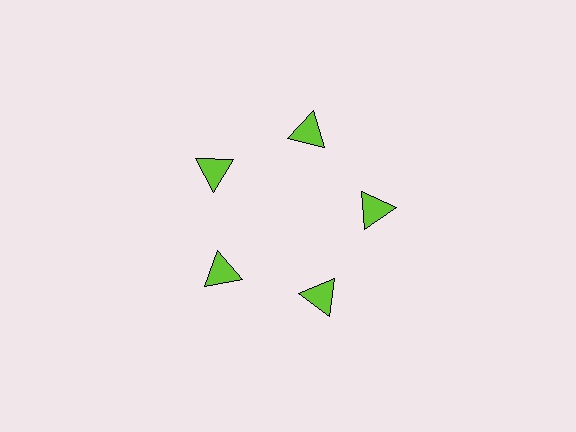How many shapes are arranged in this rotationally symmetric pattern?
There are 5 shapes, arranged in 5 groups of 1.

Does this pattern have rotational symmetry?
Yes, this pattern has 5-fold rotational symmetry. It looks the same after rotating 72 degrees around the center.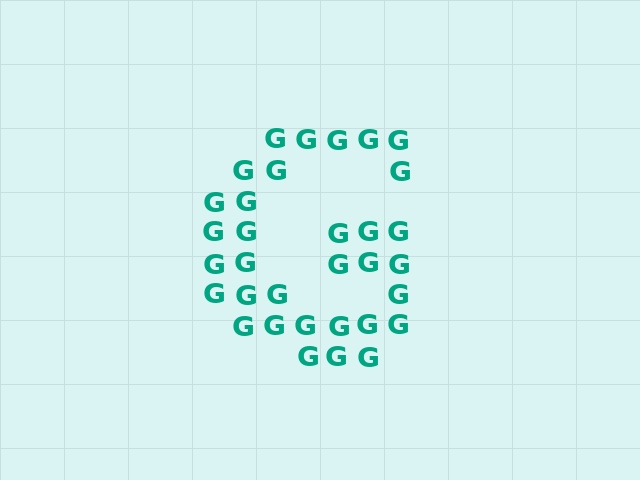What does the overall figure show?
The overall figure shows the letter G.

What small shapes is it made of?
It is made of small letter G's.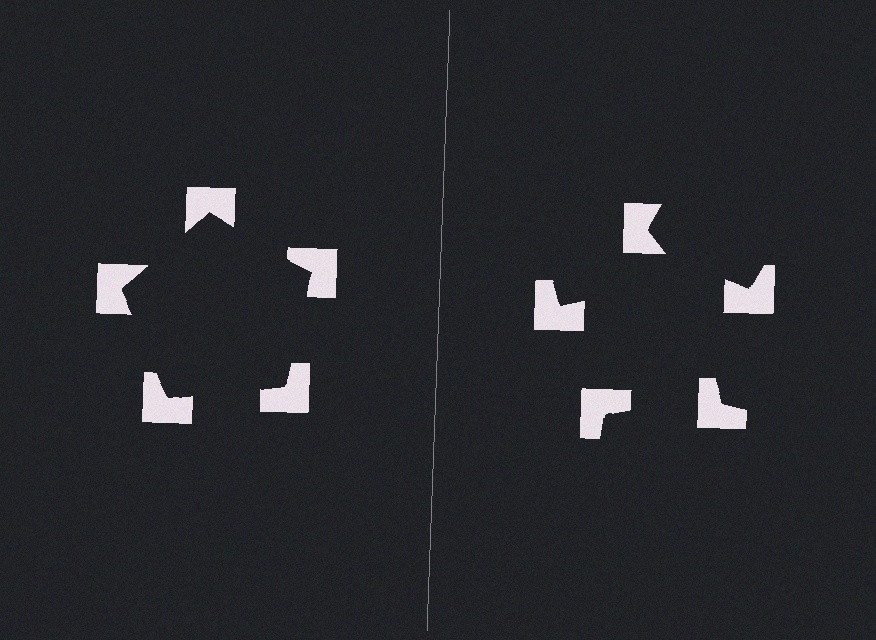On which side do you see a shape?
An illusory pentagon appears on the left side. On the right side the wedge cuts are rotated, so no coherent shape forms.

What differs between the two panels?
The notched squares are positioned identically on both sides; only the wedge orientations differ. On the left they align to a pentagon; on the right they are misaligned.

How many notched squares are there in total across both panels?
10 — 5 on each side.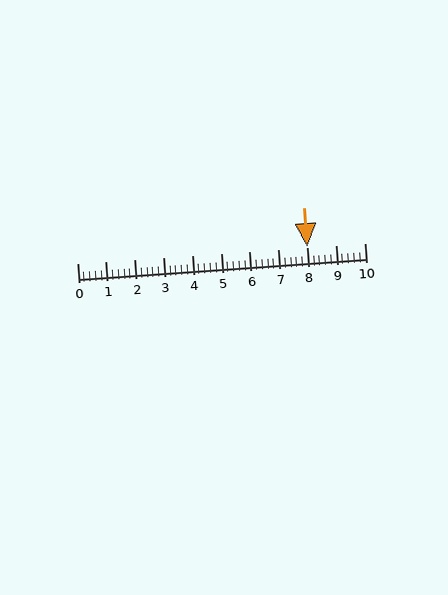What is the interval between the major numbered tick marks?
The major tick marks are spaced 1 units apart.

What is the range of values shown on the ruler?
The ruler shows values from 0 to 10.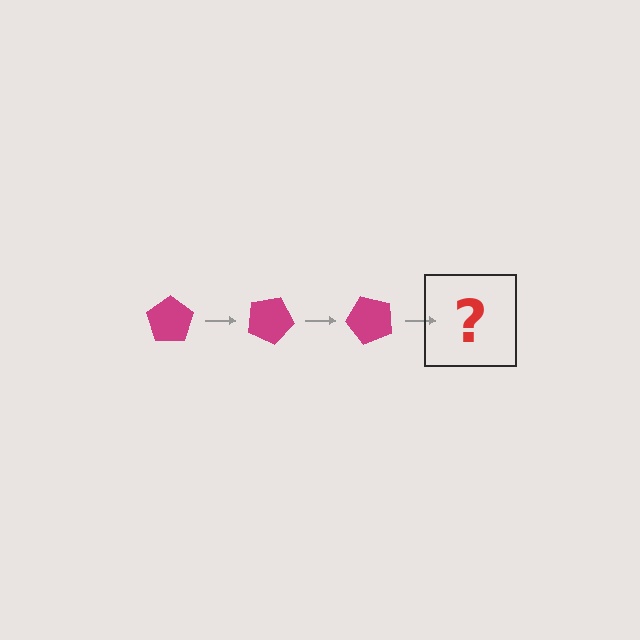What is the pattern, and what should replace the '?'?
The pattern is that the pentagon rotates 25 degrees each step. The '?' should be a magenta pentagon rotated 75 degrees.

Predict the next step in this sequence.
The next step is a magenta pentagon rotated 75 degrees.